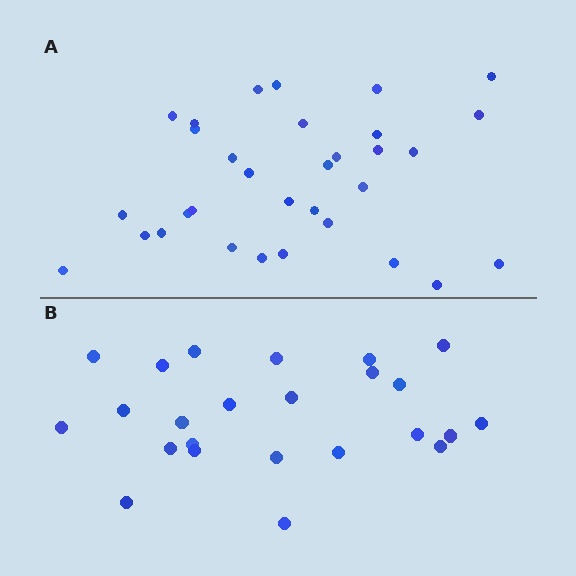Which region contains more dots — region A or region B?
Region A (the top region) has more dots.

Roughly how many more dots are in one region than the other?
Region A has roughly 8 or so more dots than region B.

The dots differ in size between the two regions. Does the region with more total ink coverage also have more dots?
No. Region B has more total ink coverage because its dots are larger, but region A actually contains more individual dots. Total area can be misleading — the number of items is what matters here.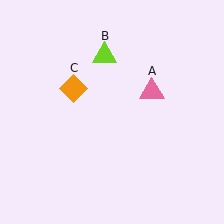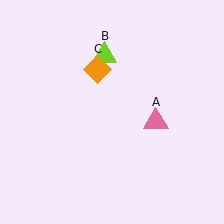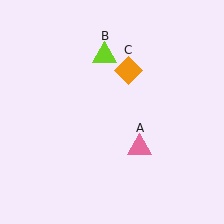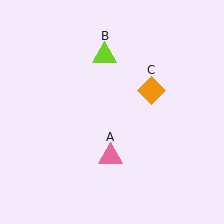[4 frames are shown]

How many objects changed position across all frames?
2 objects changed position: pink triangle (object A), orange diamond (object C).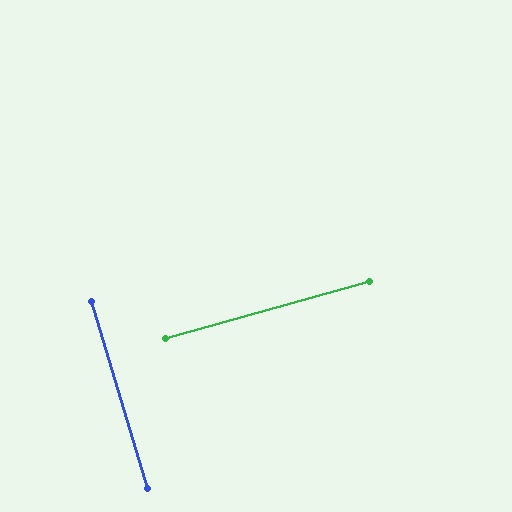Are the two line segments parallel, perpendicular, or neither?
Perpendicular — they meet at approximately 89°.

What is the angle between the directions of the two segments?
Approximately 89 degrees.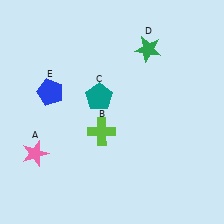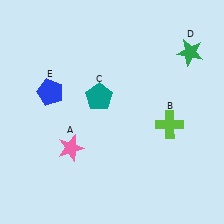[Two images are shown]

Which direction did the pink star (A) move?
The pink star (A) moved right.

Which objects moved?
The objects that moved are: the pink star (A), the lime cross (B), the green star (D).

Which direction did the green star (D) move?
The green star (D) moved right.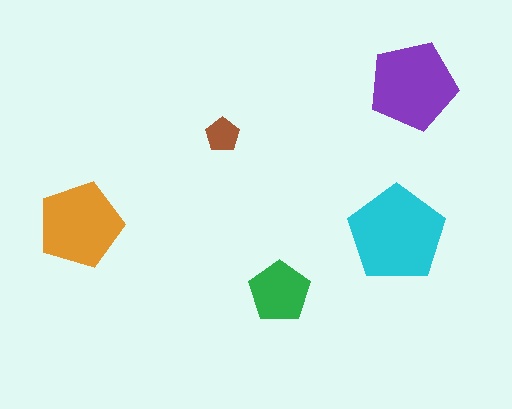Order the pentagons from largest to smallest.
the cyan one, the purple one, the orange one, the green one, the brown one.